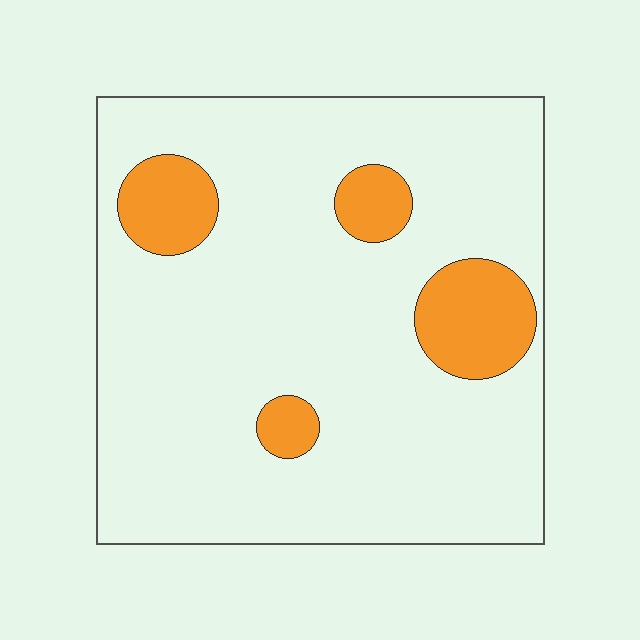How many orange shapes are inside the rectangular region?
4.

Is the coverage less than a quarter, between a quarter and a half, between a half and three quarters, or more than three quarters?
Less than a quarter.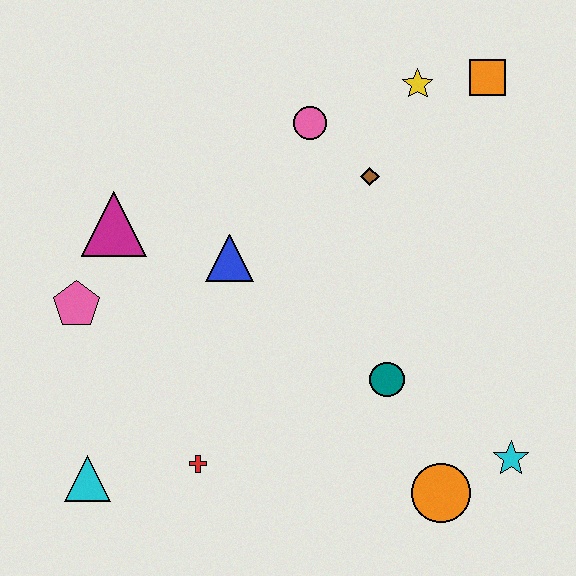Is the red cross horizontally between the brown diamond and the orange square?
No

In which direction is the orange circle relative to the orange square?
The orange circle is below the orange square.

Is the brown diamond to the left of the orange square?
Yes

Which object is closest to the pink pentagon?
The magenta triangle is closest to the pink pentagon.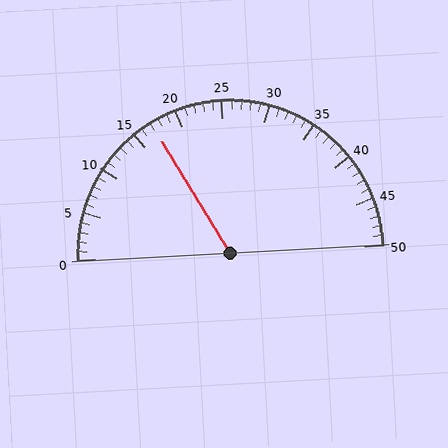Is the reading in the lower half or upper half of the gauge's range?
The reading is in the lower half of the range (0 to 50).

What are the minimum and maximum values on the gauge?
The gauge ranges from 0 to 50.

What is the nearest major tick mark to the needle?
The nearest major tick mark is 15.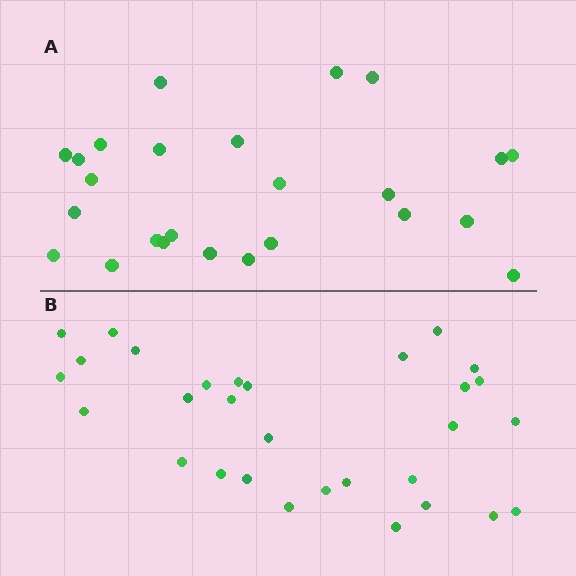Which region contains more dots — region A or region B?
Region B (the bottom region) has more dots.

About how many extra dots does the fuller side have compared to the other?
Region B has about 5 more dots than region A.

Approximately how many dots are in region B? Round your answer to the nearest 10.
About 30 dots.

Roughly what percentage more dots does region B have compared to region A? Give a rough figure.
About 20% more.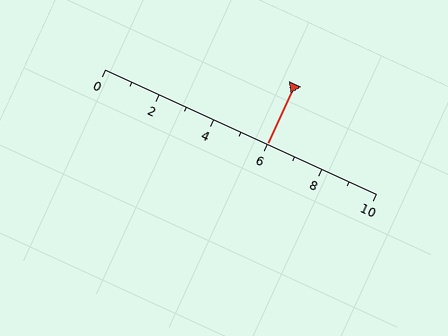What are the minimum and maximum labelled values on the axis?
The axis runs from 0 to 10.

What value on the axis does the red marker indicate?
The marker indicates approximately 6.